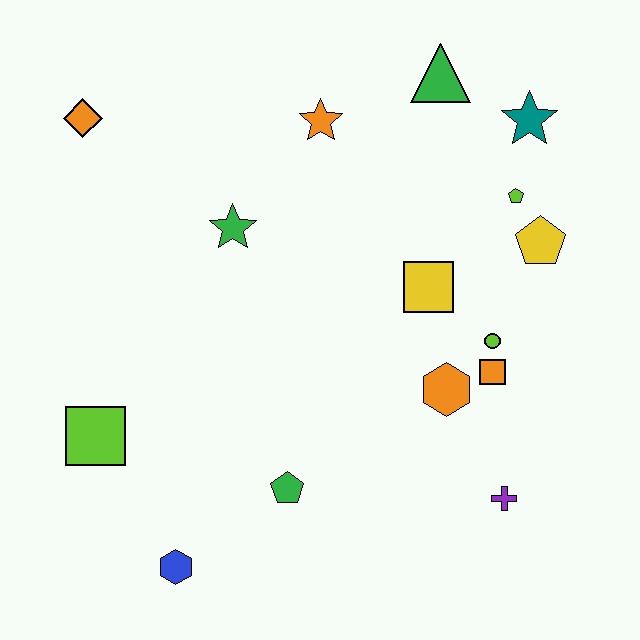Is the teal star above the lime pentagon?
Yes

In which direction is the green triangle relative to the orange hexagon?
The green triangle is above the orange hexagon.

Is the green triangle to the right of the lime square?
Yes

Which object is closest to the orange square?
The lime circle is closest to the orange square.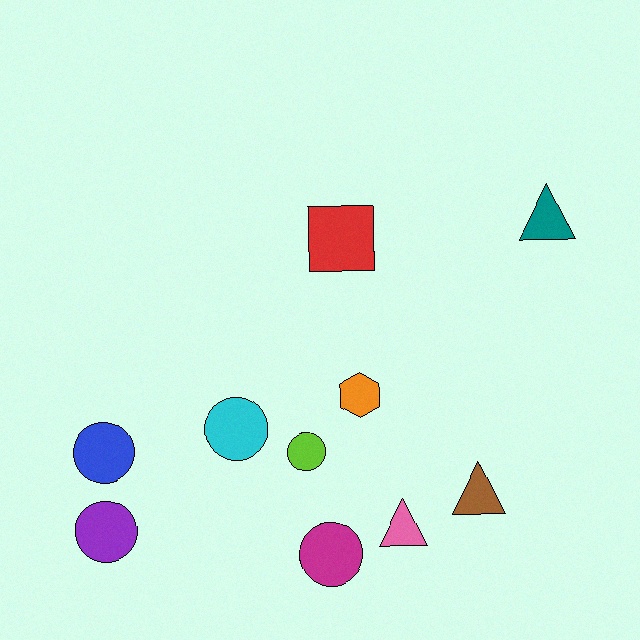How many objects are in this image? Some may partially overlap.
There are 10 objects.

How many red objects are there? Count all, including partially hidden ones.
There is 1 red object.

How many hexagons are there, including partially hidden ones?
There is 1 hexagon.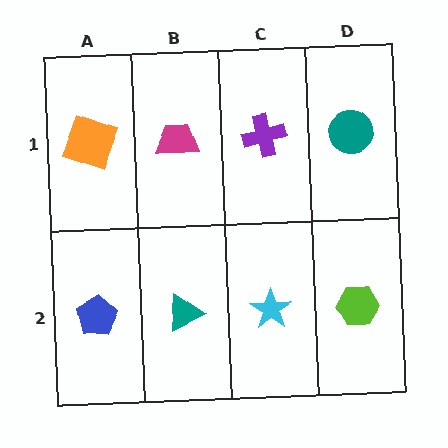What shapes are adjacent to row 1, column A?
A blue pentagon (row 2, column A), a magenta trapezoid (row 1, column B).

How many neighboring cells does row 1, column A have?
2.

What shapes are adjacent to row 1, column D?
A lime hexagon (row 2, column D), a purple cross (row 1, column C).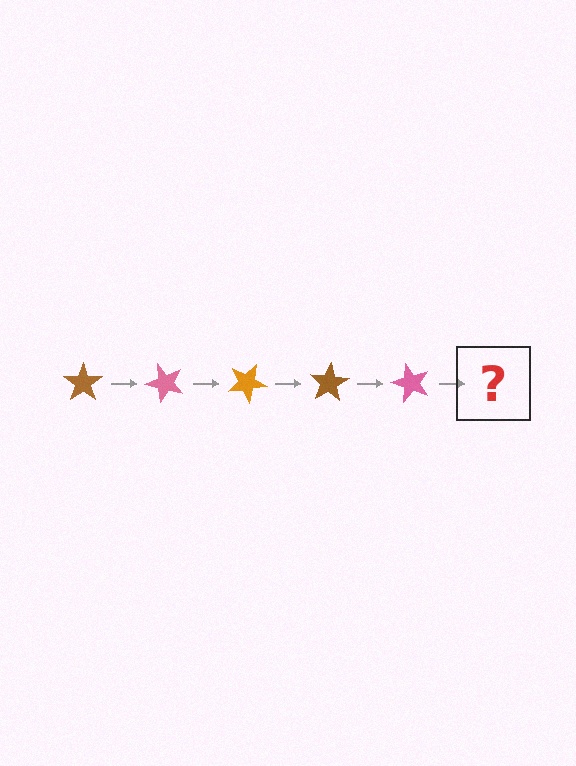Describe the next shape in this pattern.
It should be an orange star, rotated 250 degrees from the start.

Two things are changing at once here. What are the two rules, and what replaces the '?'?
The two rules are that it rotates 50 degrees each step and the color cycles through brown, pink, and orange. The '?' should be an orange star, rotated 250 degrees from the start.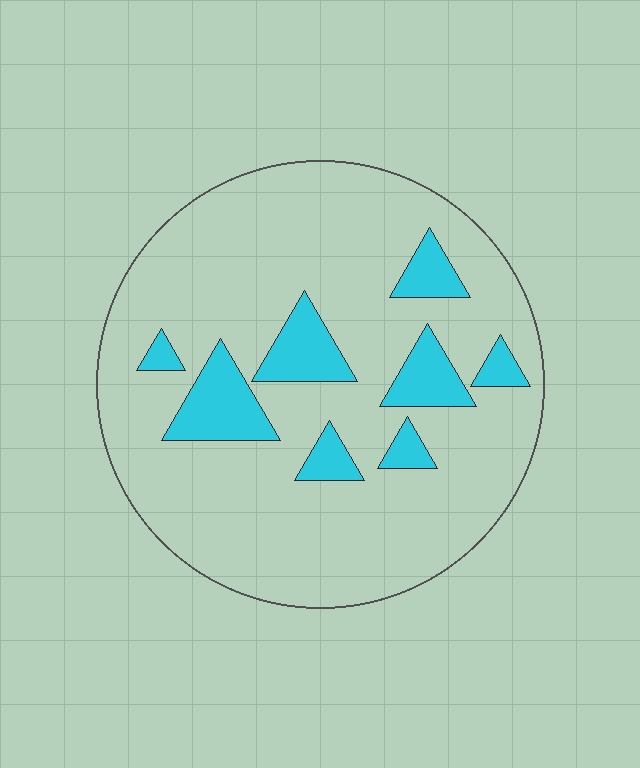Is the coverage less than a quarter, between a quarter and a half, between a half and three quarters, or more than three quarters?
Less than a quarter.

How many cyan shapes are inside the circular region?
8.